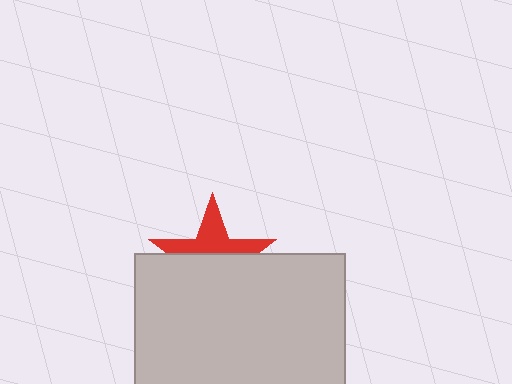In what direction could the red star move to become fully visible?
The red star could move up. That would shift it out from behind the light gray rectangle entirely.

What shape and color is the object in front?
The object in front is a light gray rectangle.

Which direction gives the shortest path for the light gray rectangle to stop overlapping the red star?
Moving down gives the shortest separation.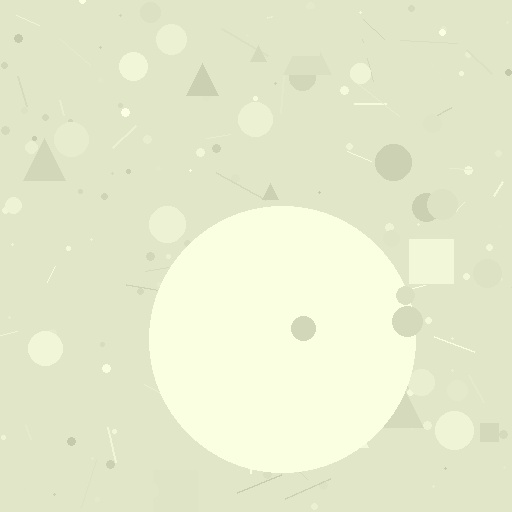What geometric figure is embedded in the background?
A circle is embedded in the background.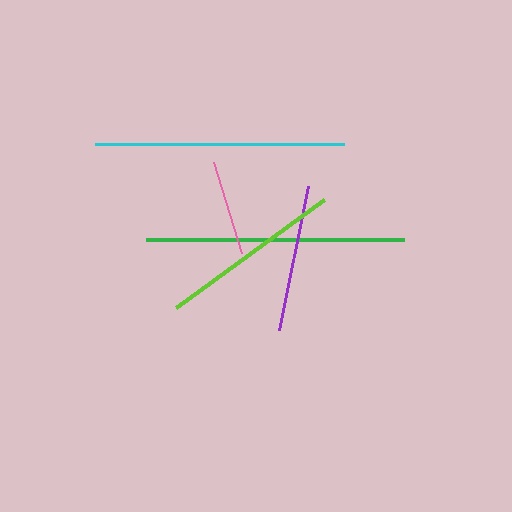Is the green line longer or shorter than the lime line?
The green line is longer than the lime line.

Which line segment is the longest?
The green line is the longest at approximately 257 pixels.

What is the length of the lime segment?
The lime segment is approximately 183 pixels long.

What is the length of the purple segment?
The purple segment is approximately 146 pixels long.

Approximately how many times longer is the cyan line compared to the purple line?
The cyan line is approximately 1.7 times the length of the purple line.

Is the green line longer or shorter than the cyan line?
The green line is longer than the cyan line.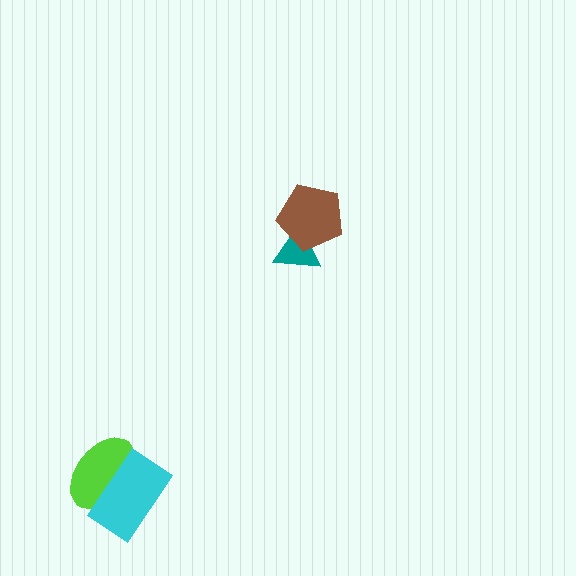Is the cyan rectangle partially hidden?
No, no other shape covers it.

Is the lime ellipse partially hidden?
Yes, it is partially covered by another shape.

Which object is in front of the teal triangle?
The brown pentagon is in front of the teal triangle.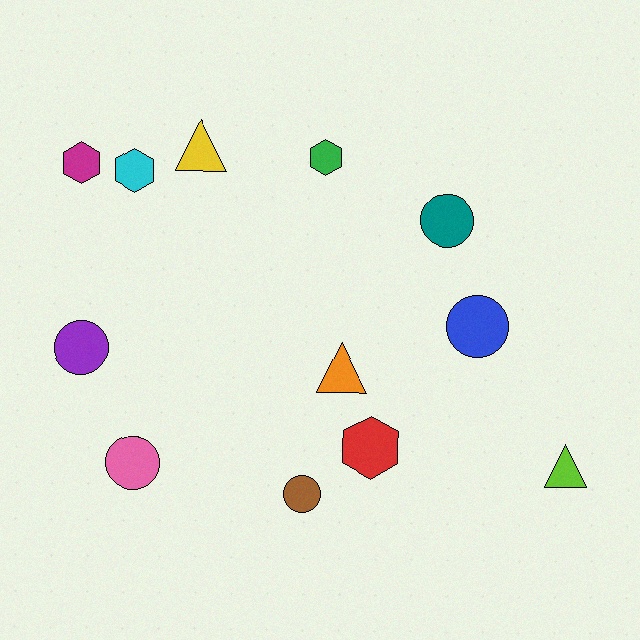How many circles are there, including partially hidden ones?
There are 5 circles.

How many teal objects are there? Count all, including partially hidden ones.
There is 1 teal object.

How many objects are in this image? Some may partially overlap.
There are 12 objects.